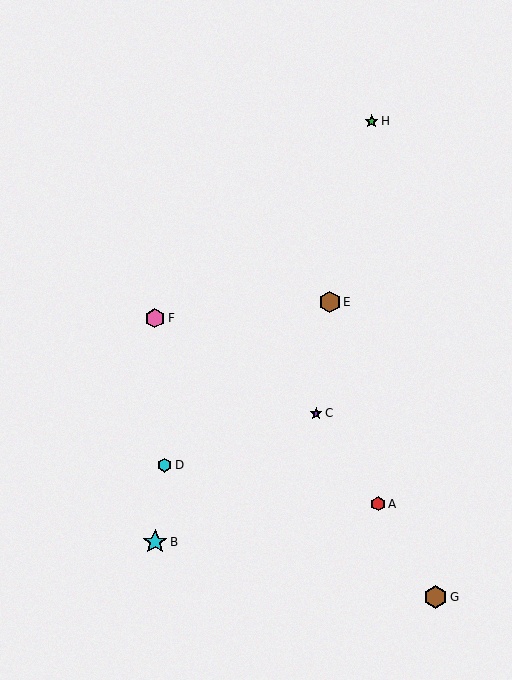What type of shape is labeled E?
Shape E is a brown hexagon.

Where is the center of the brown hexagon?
The center of the brown hexagon is at (436, 597).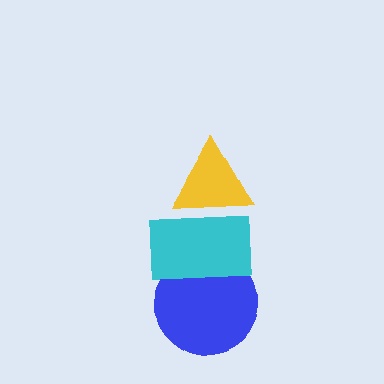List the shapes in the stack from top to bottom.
From top to bottom: the yellow triangle, the cyan rectangle, the blue circle.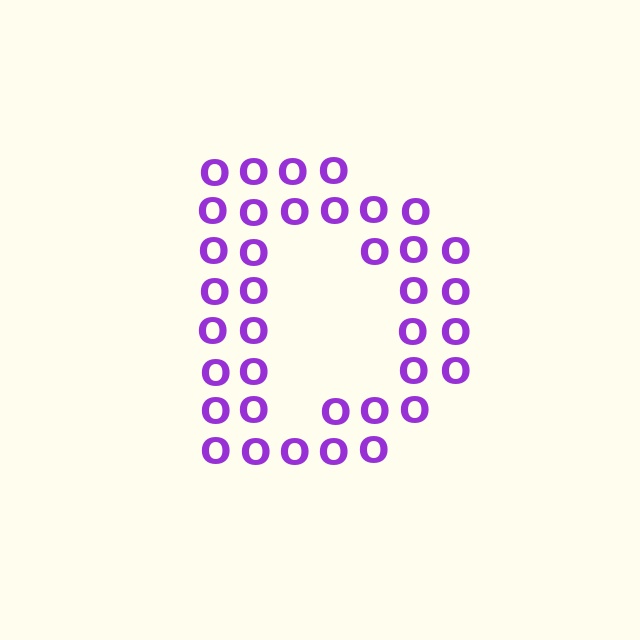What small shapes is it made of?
It is made of small letter O's.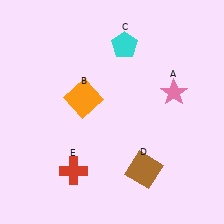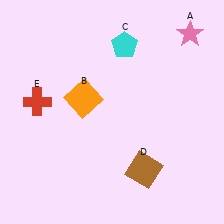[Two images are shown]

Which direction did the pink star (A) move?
The pink star (A) moved up.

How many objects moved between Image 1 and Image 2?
2 objects moved between the two images.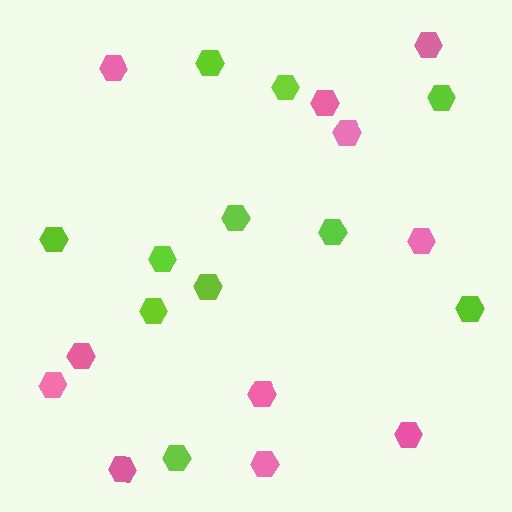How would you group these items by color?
There are 2 groups: one group of lime hexagons (11) and one group of pink hexagons (11).